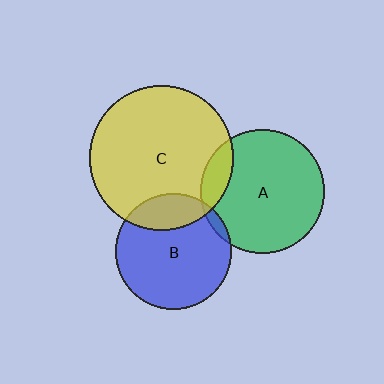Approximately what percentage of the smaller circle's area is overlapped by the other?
Approximately 10%.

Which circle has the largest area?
Circle C (yellow).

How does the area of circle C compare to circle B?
Approximately 1.6 times.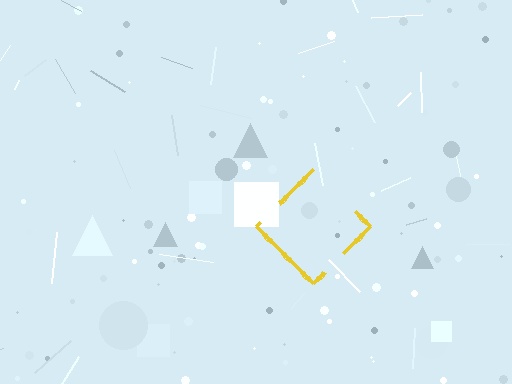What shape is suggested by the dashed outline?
The dashed outline suggests a diamond.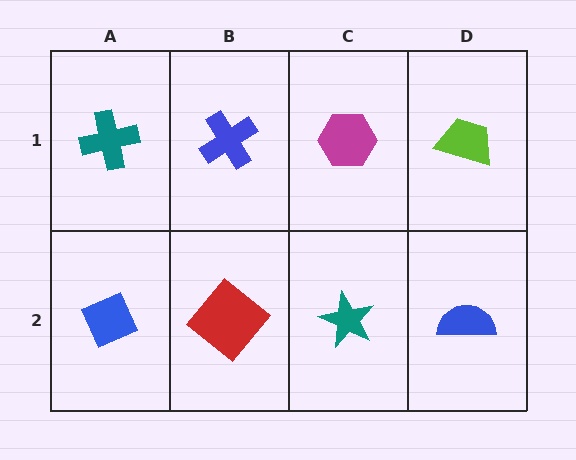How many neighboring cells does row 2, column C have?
3.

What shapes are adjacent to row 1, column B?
A red diamond (row 2, column B), a teal cross (row 1, column A), a magenta hexagon (row 1, column C).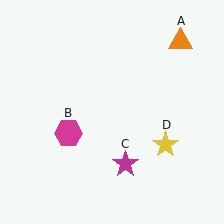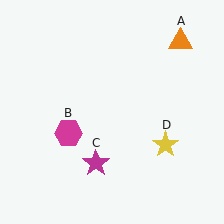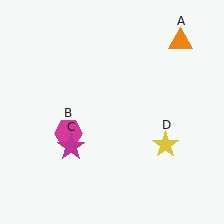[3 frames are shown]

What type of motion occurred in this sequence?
The magenta star (object C) rotated clockwise around the center of the scene.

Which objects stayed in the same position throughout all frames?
Orange triangle (object A) and magenta hexagon (object B) and yellow star (object D) remained stationary.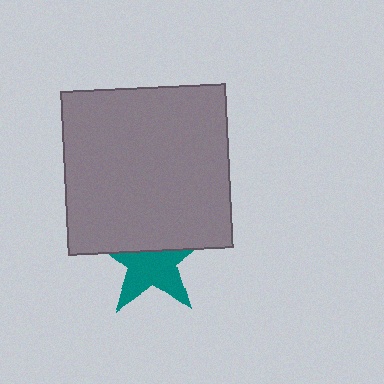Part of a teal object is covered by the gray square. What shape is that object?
It is a star.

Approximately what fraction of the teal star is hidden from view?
Roughly 43% of the teal star is hidden behind the gray square.